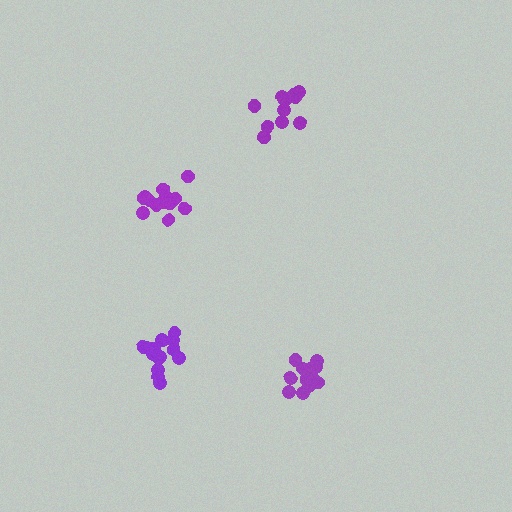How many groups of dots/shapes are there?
There are 4 groups.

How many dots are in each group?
Group 1: 15 dots, Group 2: 12 dots, Group 3: 13 dots, Group 4: 15 dots (55 total).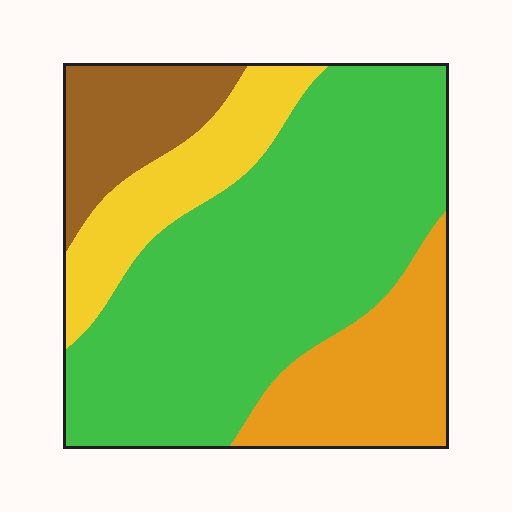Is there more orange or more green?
Green.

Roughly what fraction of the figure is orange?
Orange covers 18% of the figure.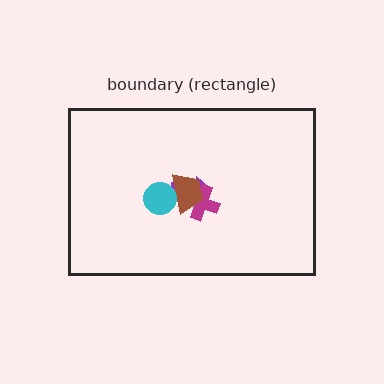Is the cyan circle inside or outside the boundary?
Inside.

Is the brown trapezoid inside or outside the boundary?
Inside.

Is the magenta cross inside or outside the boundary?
Inside.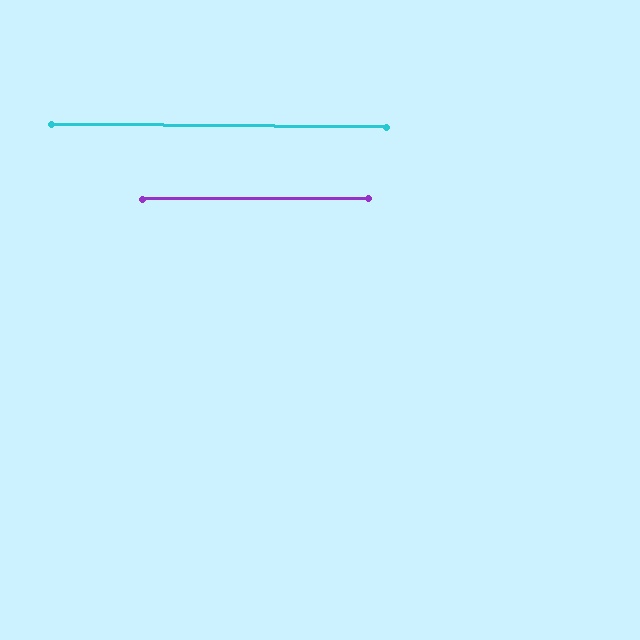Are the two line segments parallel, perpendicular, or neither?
Parallel — their directions differ by only 0.8°.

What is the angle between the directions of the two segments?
Approximately 1 degree.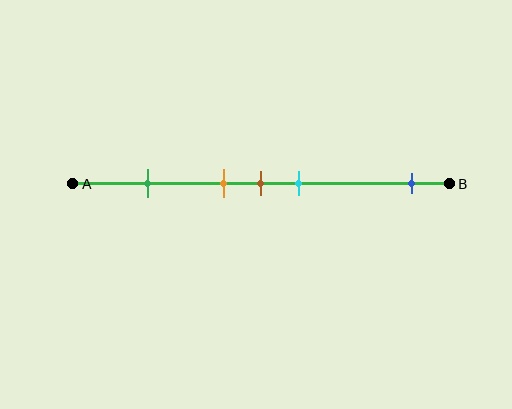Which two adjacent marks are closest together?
The orange and brown marks are the closest adjacent pair.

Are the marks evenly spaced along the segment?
No, the marks are not evenly spaced.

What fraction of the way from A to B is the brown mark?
The brown mark is approximately 50% (0.5) of the way from A to B.